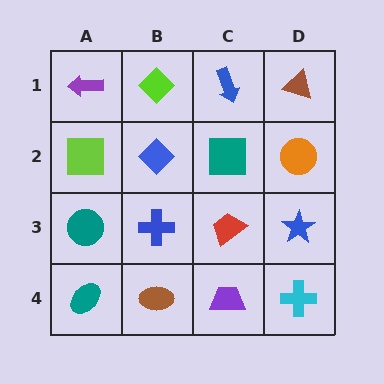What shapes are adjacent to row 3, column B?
A blue diamond (row 2, column B), a brown ellipse (row 4, column B), a teal circle (row 3, column A), a red trapezoid (row 3, column C).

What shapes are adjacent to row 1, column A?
A lime square (row 2, column A), a lime diamond (row 1, column B).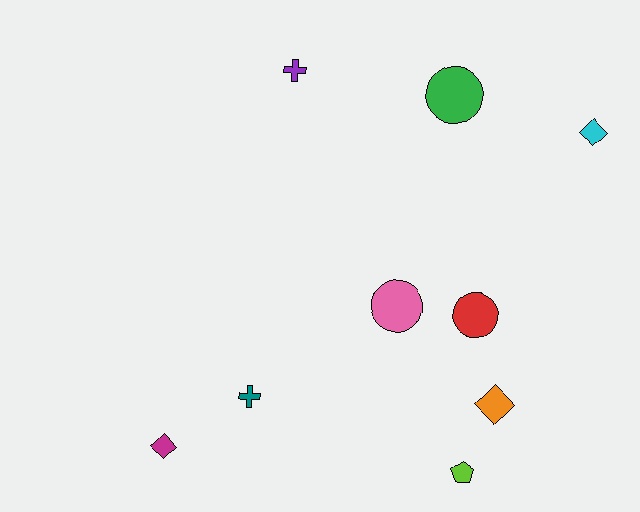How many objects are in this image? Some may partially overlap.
There are 9 objects.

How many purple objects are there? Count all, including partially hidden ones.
There is 1 purple object.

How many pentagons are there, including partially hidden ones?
There is 1 pentagon.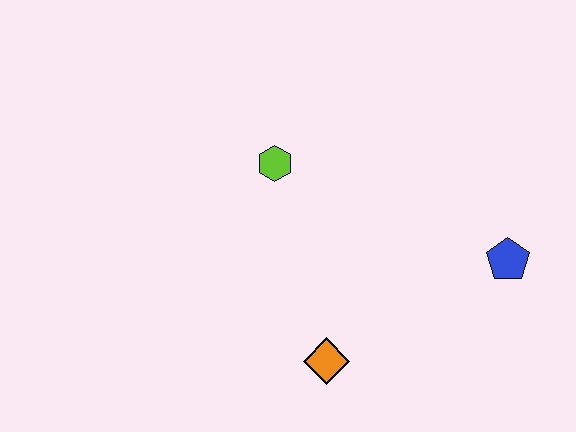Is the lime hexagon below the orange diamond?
No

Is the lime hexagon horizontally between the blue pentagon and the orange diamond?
No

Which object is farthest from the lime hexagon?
The blue pentagon is farthest from the lime hexagon.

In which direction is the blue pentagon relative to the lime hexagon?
The blue pentagon is to the right of the lime hexagon.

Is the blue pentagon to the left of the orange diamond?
No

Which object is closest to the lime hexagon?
The orange diamond is closest to the lime hexagon.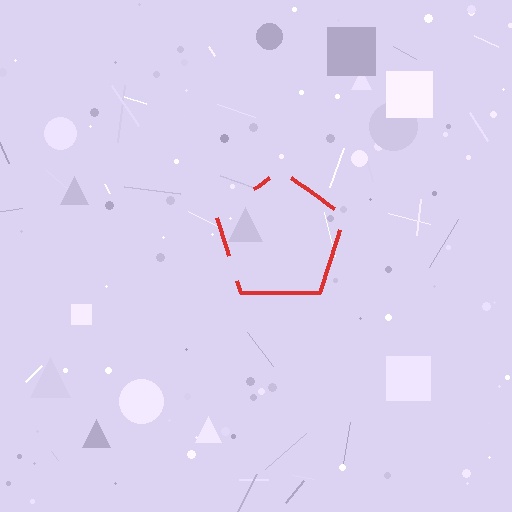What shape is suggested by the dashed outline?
The dashed outline suggests a pentagon.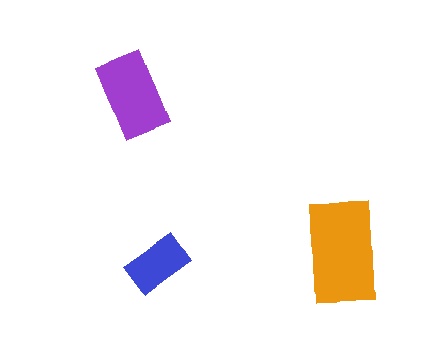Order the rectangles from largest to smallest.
the orange one, the purple one, the blue one.